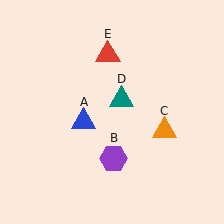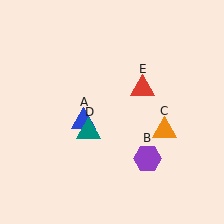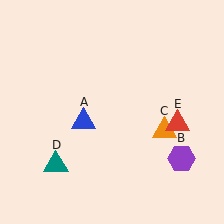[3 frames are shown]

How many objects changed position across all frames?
3 objects changed position: purple hexagon (object B), teal triangle (object D), red triangle (object E).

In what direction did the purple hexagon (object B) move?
The purple hexagon (object B) moved right.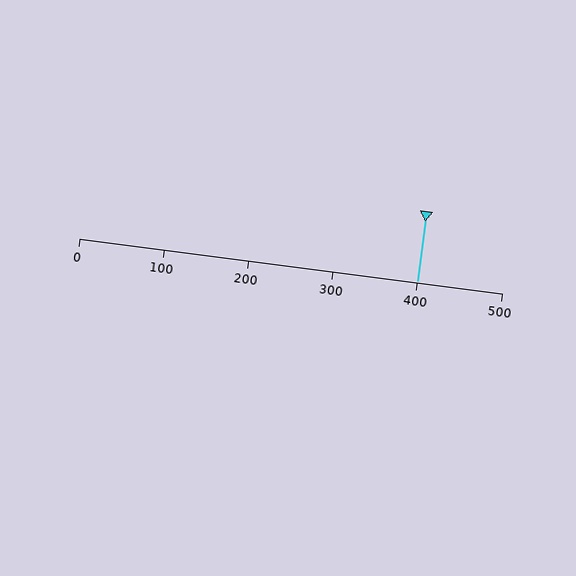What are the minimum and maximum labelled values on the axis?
The axis runs from 0 to 500.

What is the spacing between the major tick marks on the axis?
The major ticks are spaced 100 apart.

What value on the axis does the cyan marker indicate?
The marker indicates approximately 400.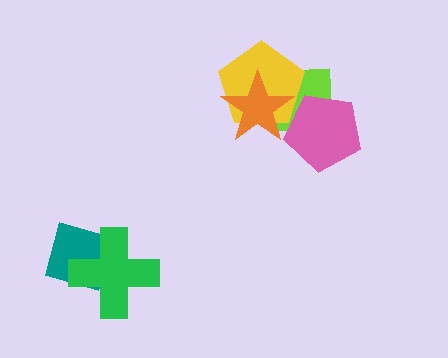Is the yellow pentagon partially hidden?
Yes, it is partially covered by another shape.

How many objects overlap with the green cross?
1 object overlaps with the green cross.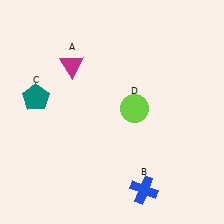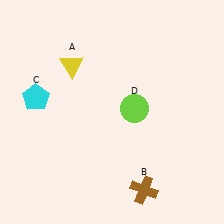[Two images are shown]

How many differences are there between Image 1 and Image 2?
There are 3 differences between the two images.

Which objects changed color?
A changed from magenta to yellow. B changed from blue to brown. C changed from teal to cyan.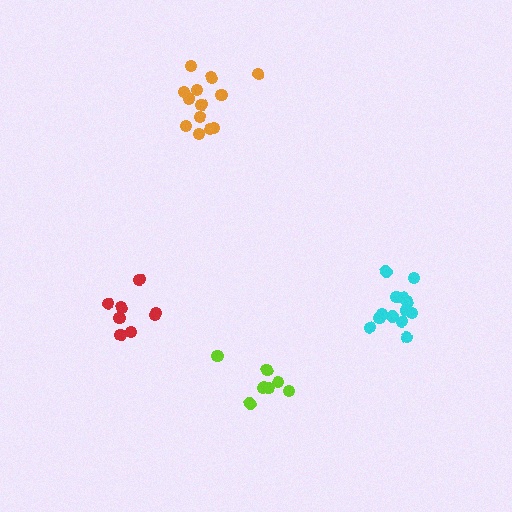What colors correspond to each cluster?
The clusters are colored: orange, lime, red, cyan.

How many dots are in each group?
Group 1: 13 dots, Group 2: 8 dots, Group 3: 8 dots, Group 4: 13 dots (42 total).